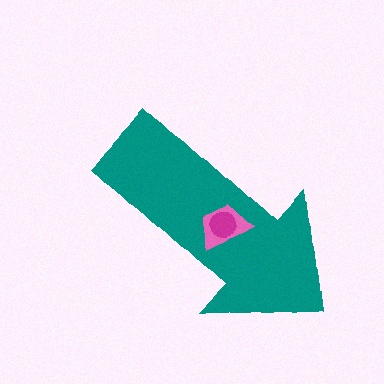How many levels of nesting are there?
3.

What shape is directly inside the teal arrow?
The pink trapezoid.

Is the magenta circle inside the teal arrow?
Yes.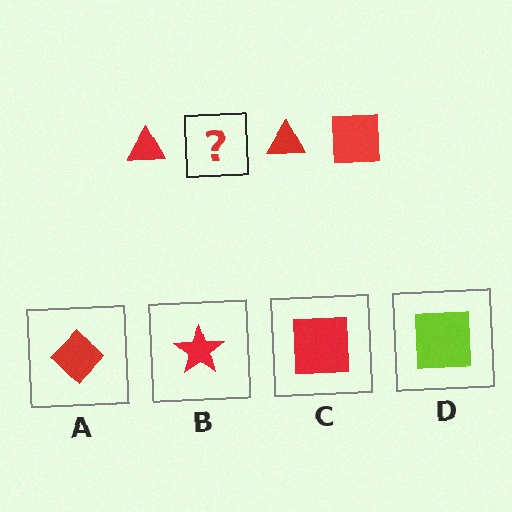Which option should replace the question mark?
Option C.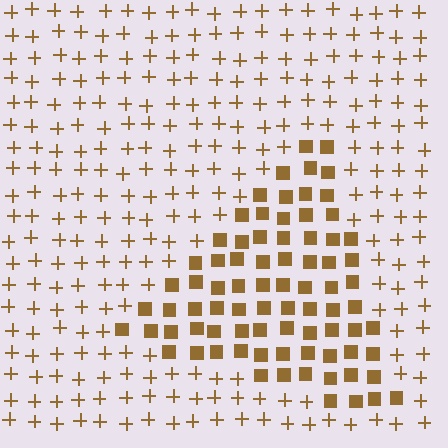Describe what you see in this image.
The image is filled with small brown elements arranged in a uniform grid. A triangle-shaped region contains squares, while the surrounding area contains plus signs. The boundary is defined purely by the change in element shape.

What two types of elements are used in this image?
The image uses squares inside the triangle region and plus signs outside it.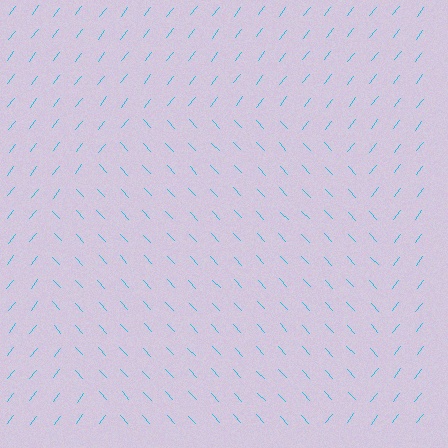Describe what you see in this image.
The image is filled with small cyan line segments. A circle region in the image has lines oriented differently from the surrounding lines, creating a visible texture boundary.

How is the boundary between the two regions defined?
The boundary is defined purely by a change in line orientation (approximately 81 degrees difference). All lines are the same color and thickness.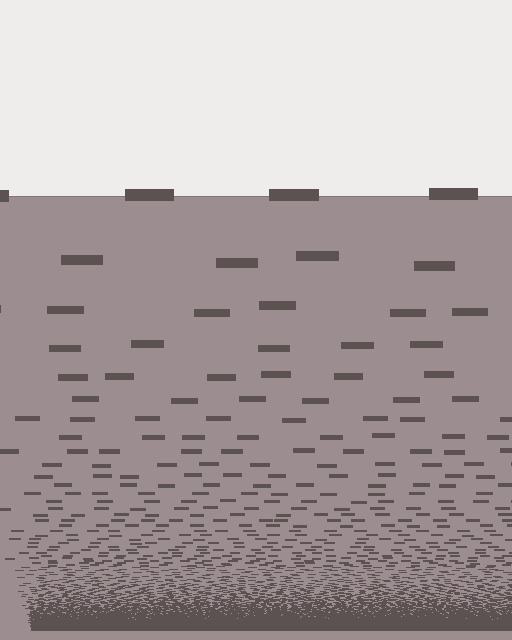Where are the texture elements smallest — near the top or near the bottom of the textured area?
Near the bottom.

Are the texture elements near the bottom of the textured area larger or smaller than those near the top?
Smaller. The gradient is inverted — elements near the bottom are smaller and denser.